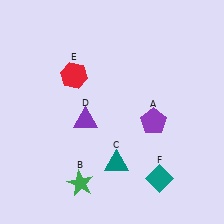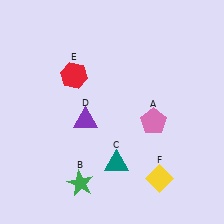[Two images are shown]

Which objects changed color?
A changed from purple to pink. F changed from teal to yellow.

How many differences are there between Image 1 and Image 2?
There are 2 differences between the two images.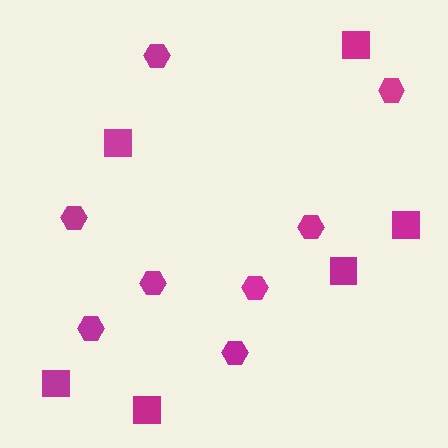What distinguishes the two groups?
There are 2 groups: one group of squares (6) and one group of hexagons (8).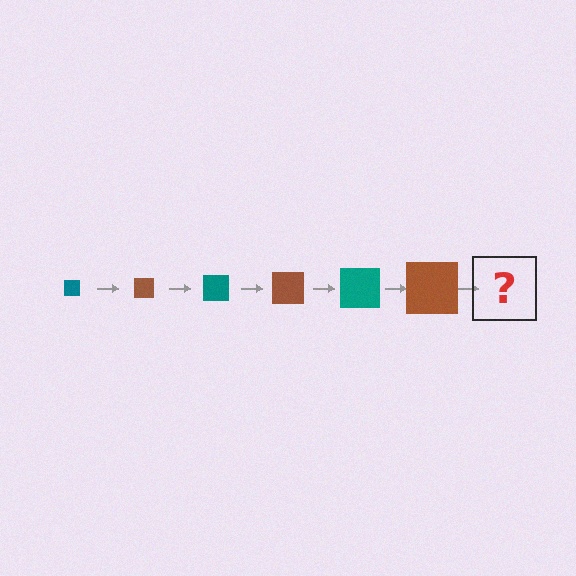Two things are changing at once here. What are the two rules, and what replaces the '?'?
The two rules are that the square grows larger each step and the color cycles through teal and brown. The '?' should be a teal square, larger than the previous one.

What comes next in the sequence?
The next element should be a teal square, larger than the previous one.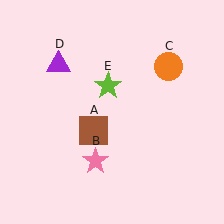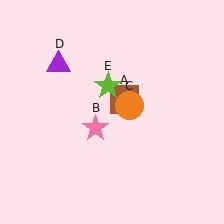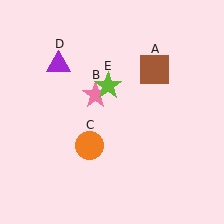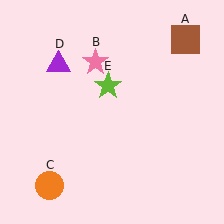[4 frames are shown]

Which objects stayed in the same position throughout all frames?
Purple triangle (object D) and lime star (object E) remained stationary.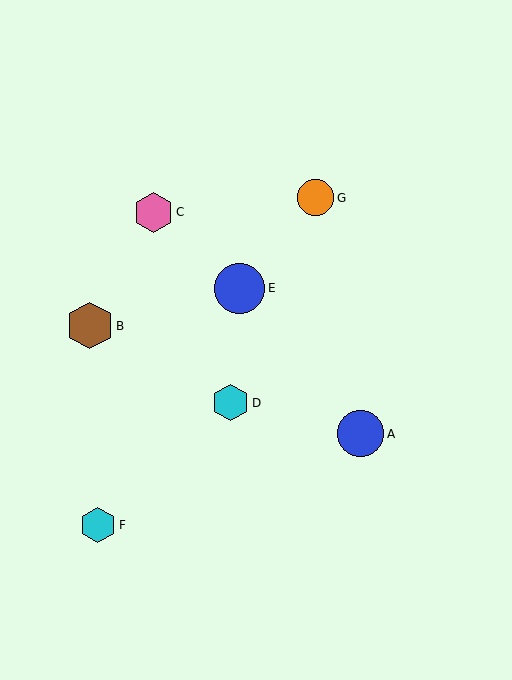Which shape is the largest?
The blue circle (labeled E) is the largest.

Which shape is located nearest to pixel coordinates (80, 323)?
The brown hexagon (labeled B) at (90, 326) is nearest to that location.